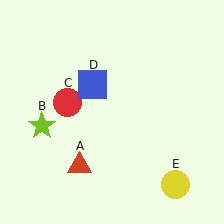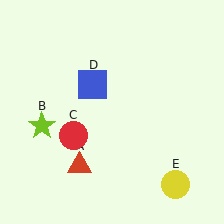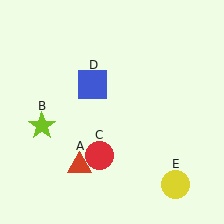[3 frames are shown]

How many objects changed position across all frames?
1 object changed position: red circle (object C).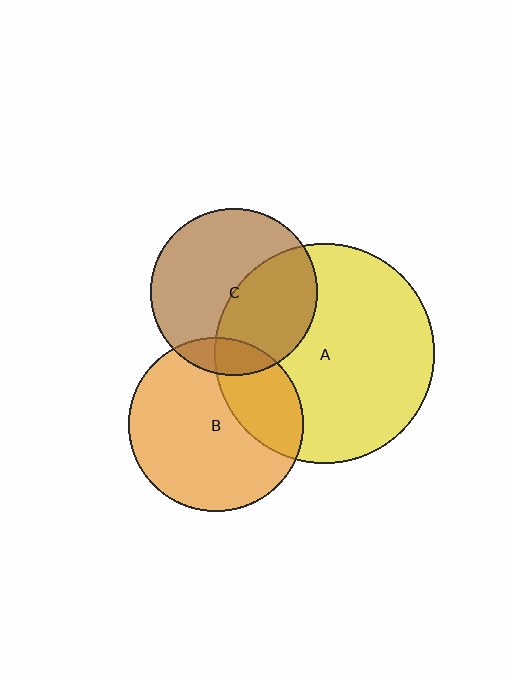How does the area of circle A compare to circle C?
Approximately 1.7 times.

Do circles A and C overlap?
Yes.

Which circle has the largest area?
Circle A (yellow).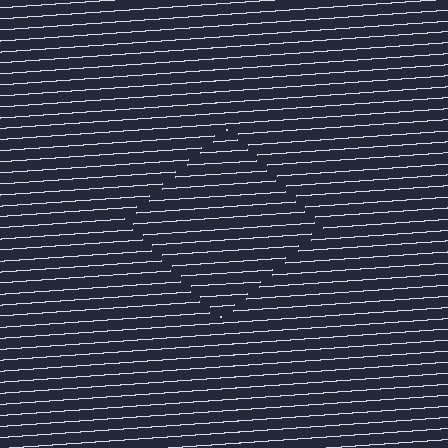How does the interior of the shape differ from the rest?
The interior of the shape contains the same grating, shifted by half a period — the contour is defined by the phase discontinuity where line-ends from the inner and outer gratings abut.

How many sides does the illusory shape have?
4 sides — the line-ends trace a square.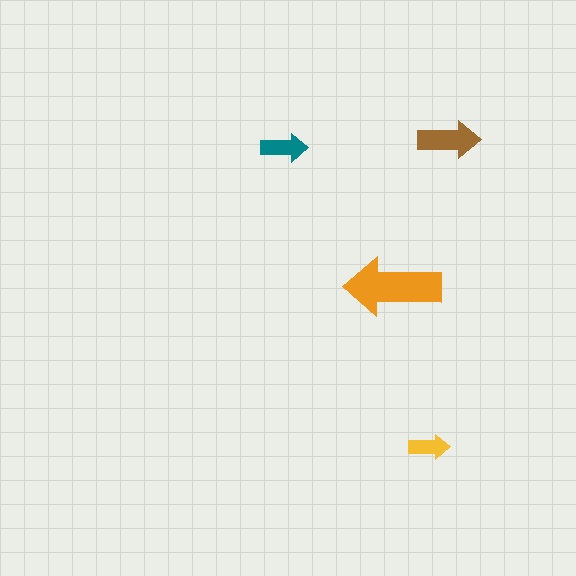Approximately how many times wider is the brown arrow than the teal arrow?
About 1.5 times wider.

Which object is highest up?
The brown arrow is topmost.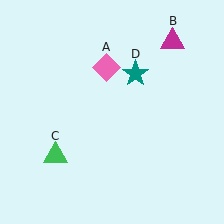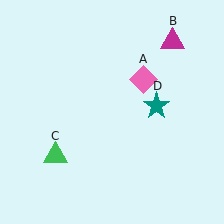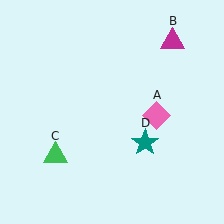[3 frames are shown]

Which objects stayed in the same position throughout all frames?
Magenta triangle (object B) and green triangle (object C) remained stationary.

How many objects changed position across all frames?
2 objects changed position: pink diamond (object A), teal star (object D).